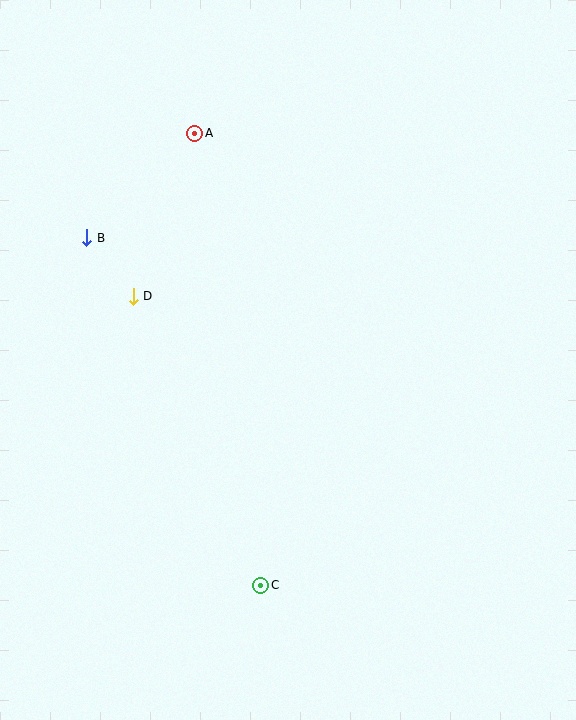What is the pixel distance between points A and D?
The distance between A and D is 174 pixels.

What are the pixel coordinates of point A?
Point A is at (195, 133).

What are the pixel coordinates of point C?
Point C is at (261, 585).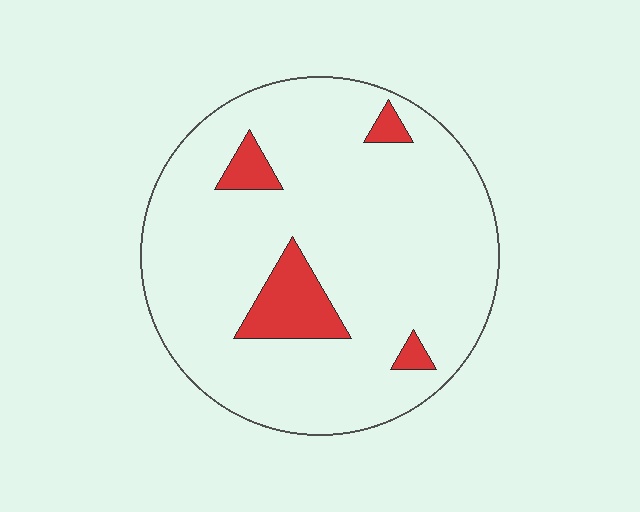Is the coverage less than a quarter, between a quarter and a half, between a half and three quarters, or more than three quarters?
Less than a quarter.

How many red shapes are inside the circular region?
4.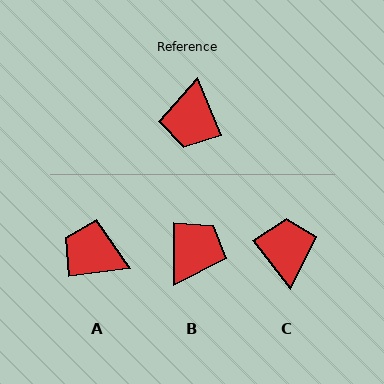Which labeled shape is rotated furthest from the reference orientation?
C, about 165 degrees away.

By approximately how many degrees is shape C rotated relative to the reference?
Approximately 165 degrees clockwise.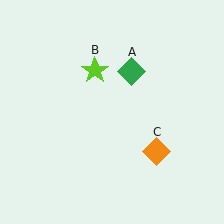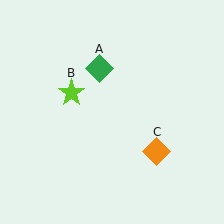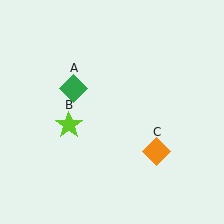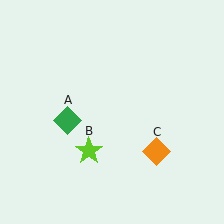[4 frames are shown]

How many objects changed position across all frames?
2 objects changed position: green diamond (object A), lime star (object B).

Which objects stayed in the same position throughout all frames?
Orange diamond (object C) remained stationary.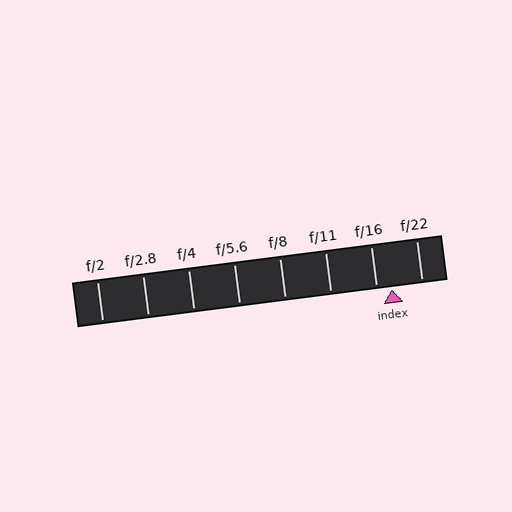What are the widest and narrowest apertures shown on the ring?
The widest aperture shown is f/2 and the narrowest is f/22.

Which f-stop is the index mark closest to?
The index mark is closest to f/16.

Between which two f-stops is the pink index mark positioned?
The index mark is between f/16 and f/22.